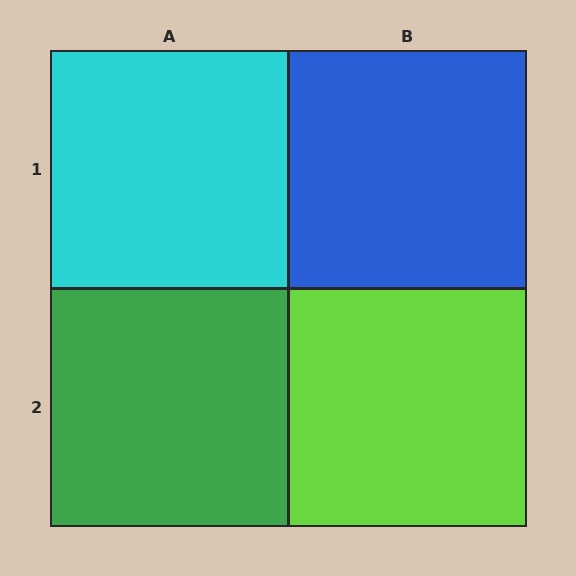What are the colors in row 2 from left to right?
Green, lime.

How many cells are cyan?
1 cell is cyan.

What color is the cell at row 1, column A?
Cyan.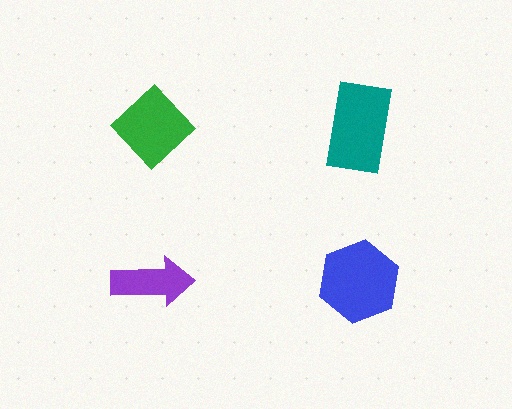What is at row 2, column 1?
A purple arrow.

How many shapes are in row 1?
2 shapes.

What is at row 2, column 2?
A blue hexagon.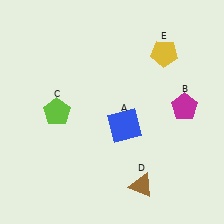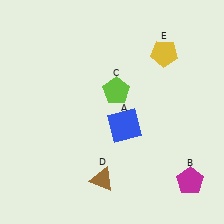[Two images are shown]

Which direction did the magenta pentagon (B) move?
The magenta pentagon (B) moved down.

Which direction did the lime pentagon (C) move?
The lime pentagon (C) moved right.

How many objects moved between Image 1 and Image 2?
3 objects moved between the two images.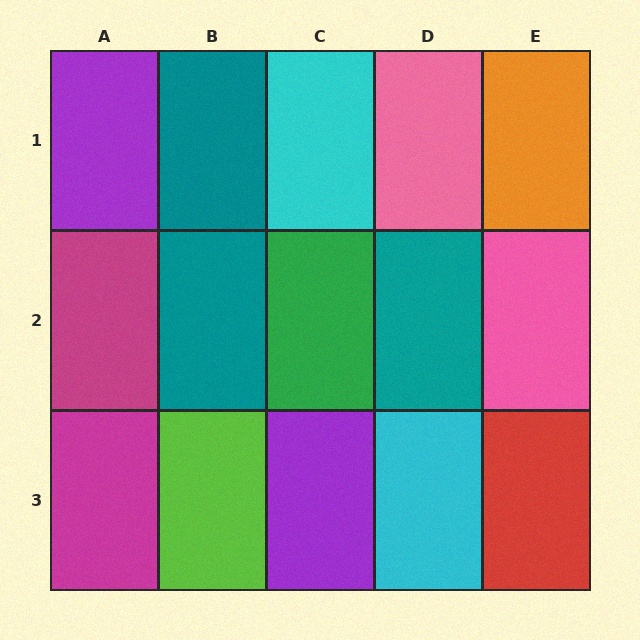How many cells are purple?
2 cells are purple.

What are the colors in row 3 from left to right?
Magenta, lime, purple, cyan, red.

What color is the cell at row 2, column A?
Magenta.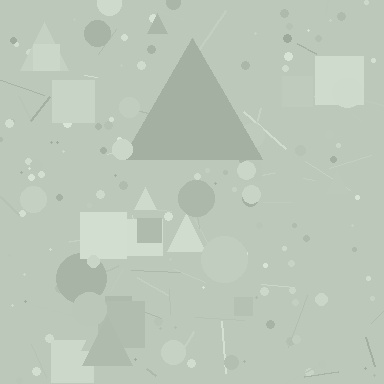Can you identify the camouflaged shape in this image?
The camouflaged shape is a triangle.